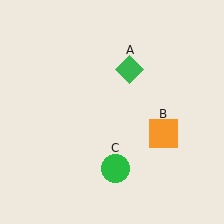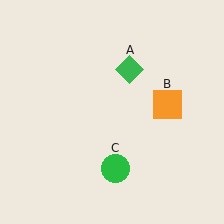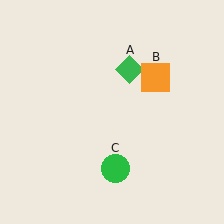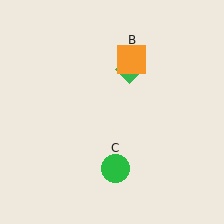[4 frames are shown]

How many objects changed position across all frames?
1 object changed position: orange square (object B).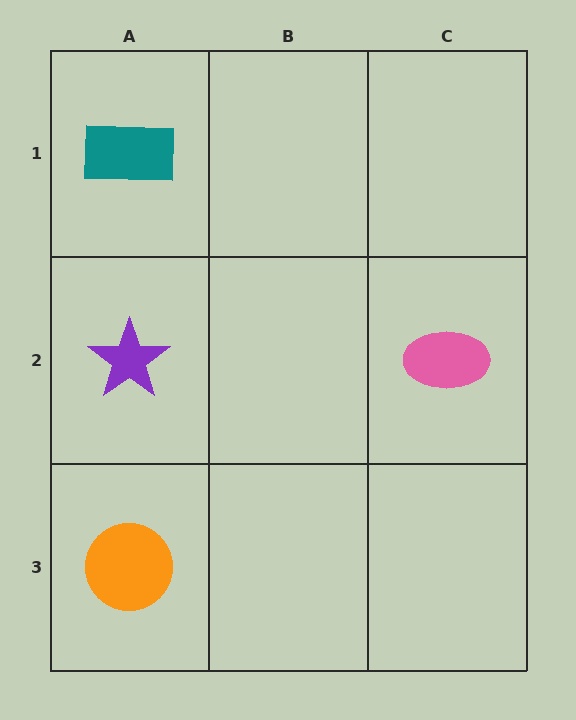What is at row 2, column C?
A pink ellipse.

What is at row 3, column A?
An orange circle.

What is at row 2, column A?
A purple star.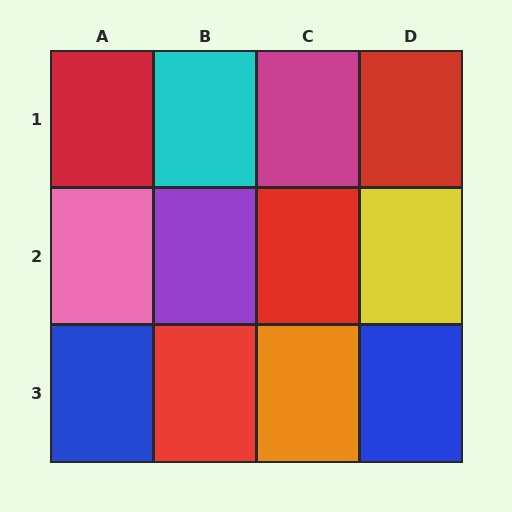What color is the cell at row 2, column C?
Red.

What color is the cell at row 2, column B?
Purple.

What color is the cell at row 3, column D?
Blue.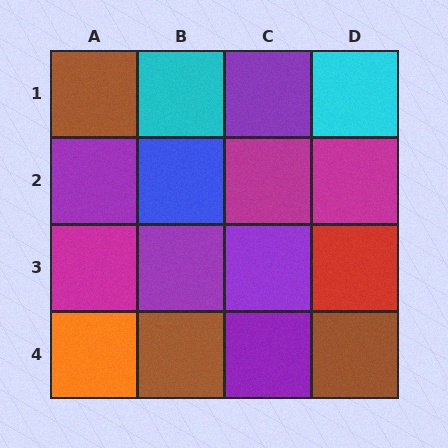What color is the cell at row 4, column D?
Brown.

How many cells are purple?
5 cells are purple.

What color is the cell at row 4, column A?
Orange.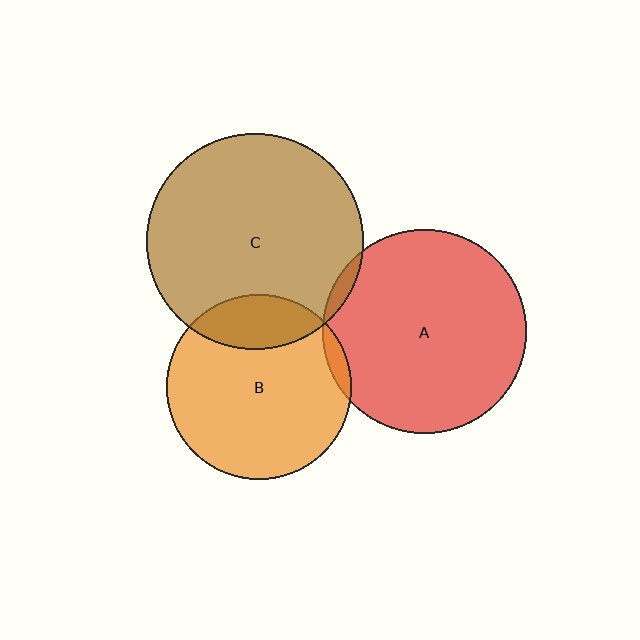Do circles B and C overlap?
Yes.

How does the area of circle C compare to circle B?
Approximately 1.4 times.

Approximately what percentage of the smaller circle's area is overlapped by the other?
Approximately 20%.